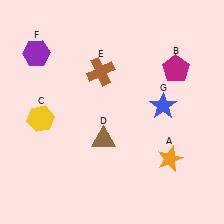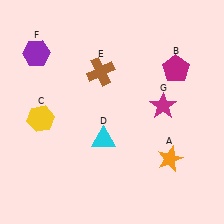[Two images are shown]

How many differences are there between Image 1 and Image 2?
There are 2 differences between the two images.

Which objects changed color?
D changed from brown to cyan. G changed from blue to magenta.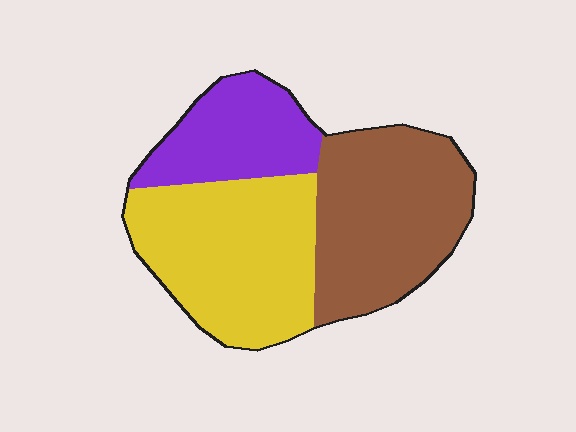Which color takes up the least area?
Purple, at roughly 20%.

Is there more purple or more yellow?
Yellow.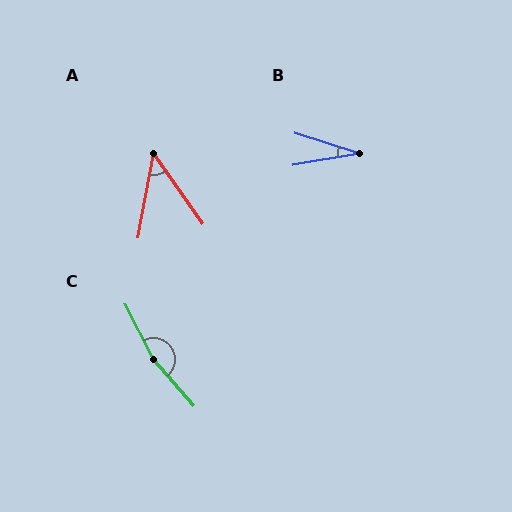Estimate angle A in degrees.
Approximately 45 degrees.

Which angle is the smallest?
B, at approximately 28 degrees.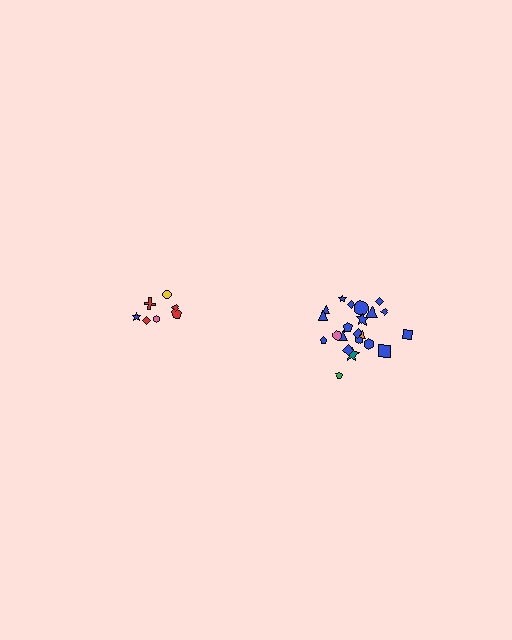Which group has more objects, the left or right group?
The right group.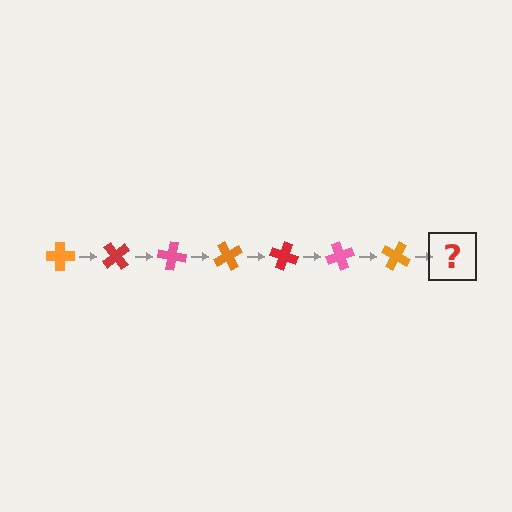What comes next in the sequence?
The next element should be a red cross, rotated 350 degrees from the start.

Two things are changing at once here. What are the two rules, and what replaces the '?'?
The two rules are that it rotates 50 degrees each step and the color cycles through orange, red, and pink. The '?' should be a red cross, rotated 350 degrees from the start.